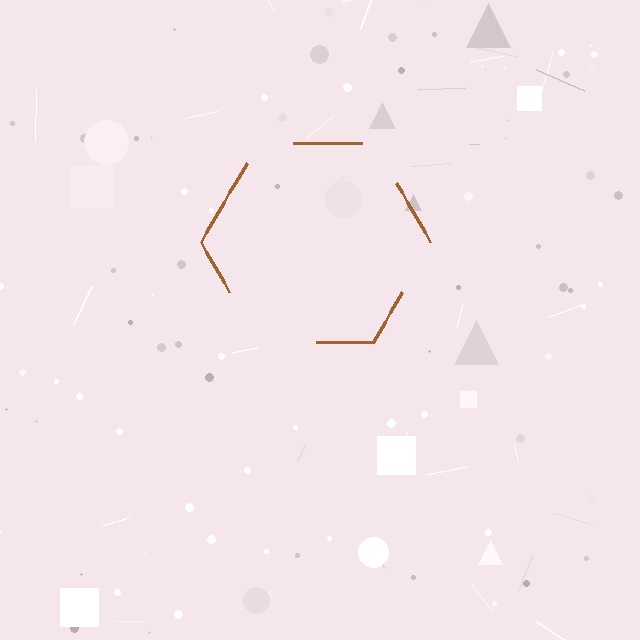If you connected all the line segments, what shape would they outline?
They would outline a hexagon.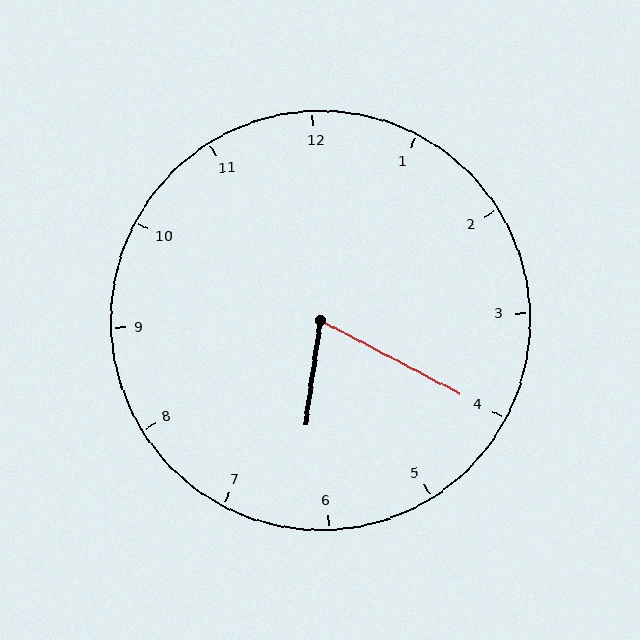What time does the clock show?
6:20.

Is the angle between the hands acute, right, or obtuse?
It is acute.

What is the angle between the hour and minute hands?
Approximately 70 degrees.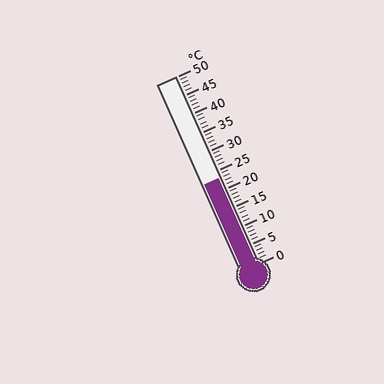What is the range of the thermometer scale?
The thermometer scale ranges from 0°C to 50°C.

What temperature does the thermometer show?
The thermometer shows approximately 23°C.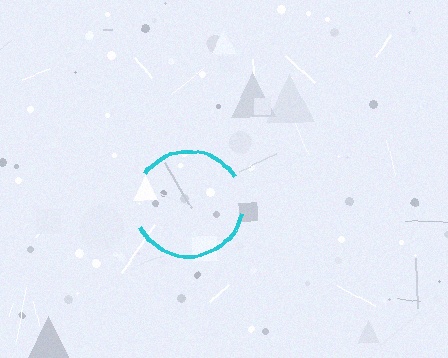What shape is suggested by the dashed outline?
The dashed outline suggests a circle.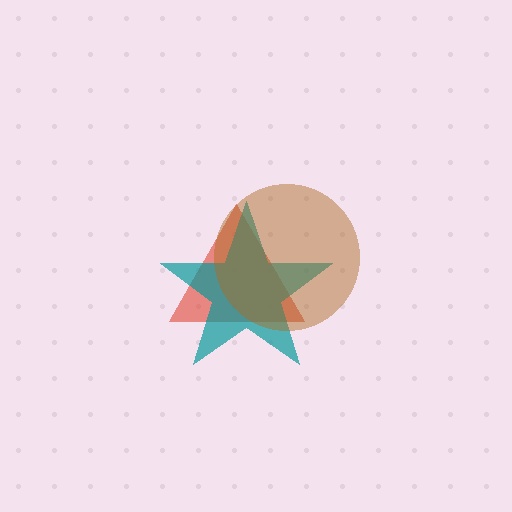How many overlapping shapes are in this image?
There are 3 overlapping shapes in the image.